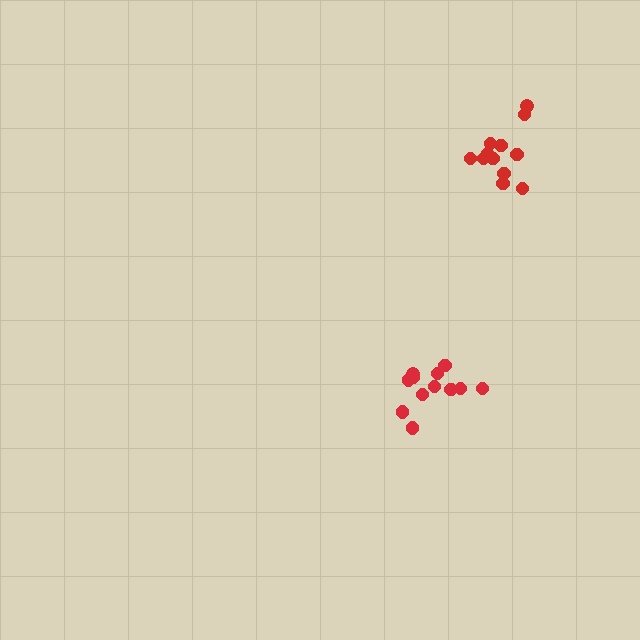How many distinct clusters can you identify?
There are 2 distinct clusters.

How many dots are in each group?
Group 1: 12 dots, Group 2: 12 dots (24 total).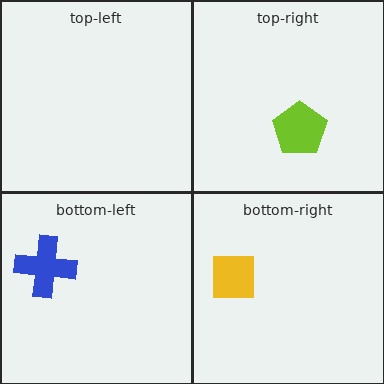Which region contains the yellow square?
The bottom-right region.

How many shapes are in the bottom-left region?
1.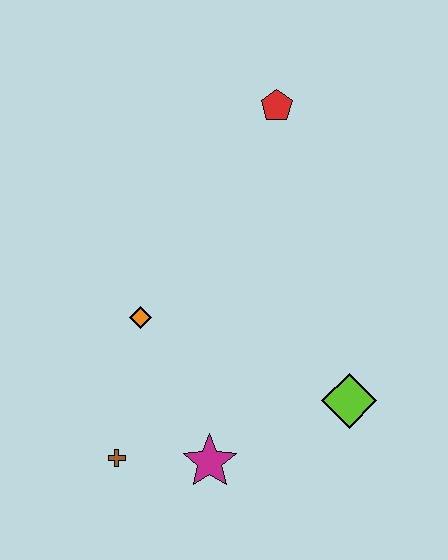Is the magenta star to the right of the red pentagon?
No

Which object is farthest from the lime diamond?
The red pentagon is farthest from the lime diamond.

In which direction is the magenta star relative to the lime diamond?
The magenta star is to the left of the lime diamond.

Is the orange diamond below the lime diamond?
No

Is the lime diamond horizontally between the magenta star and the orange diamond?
No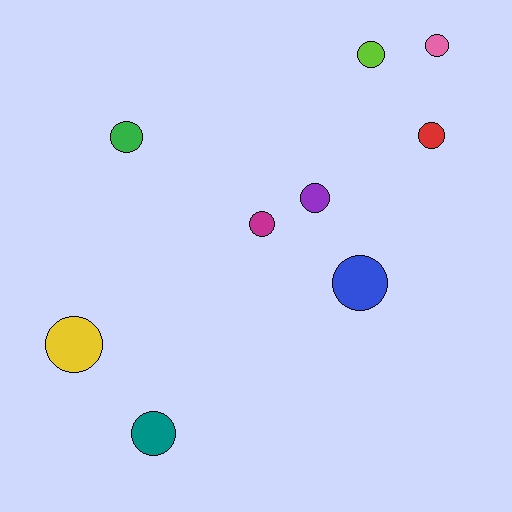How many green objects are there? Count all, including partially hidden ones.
There is 1 green object.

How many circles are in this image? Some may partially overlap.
There are 9 circles.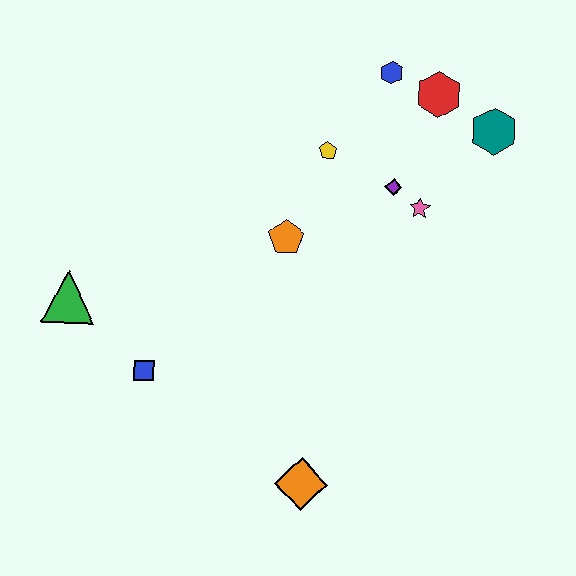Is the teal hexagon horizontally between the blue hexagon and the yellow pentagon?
No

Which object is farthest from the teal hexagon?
The green triangle is farthest from the teal hexagon.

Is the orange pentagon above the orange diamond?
Yes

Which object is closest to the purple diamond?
The pink star is closest to the purple diamond.